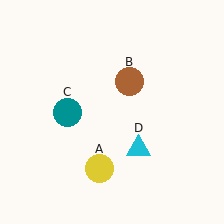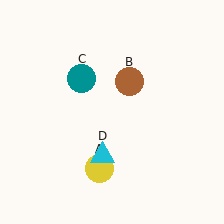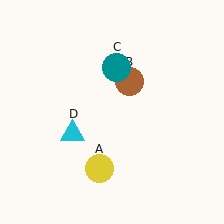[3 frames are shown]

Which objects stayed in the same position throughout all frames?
Yellow circle (object A) and brown circle (object B) remained stationary.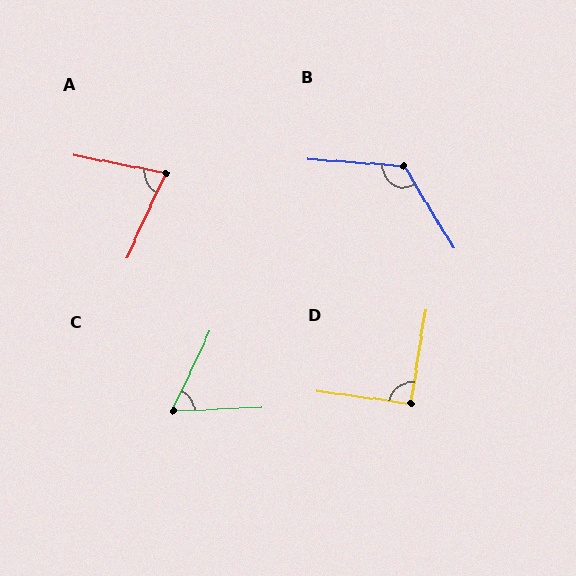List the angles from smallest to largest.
C (62°), A (76°), D (91°), B (126°).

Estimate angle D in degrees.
Approximately 91 degrees.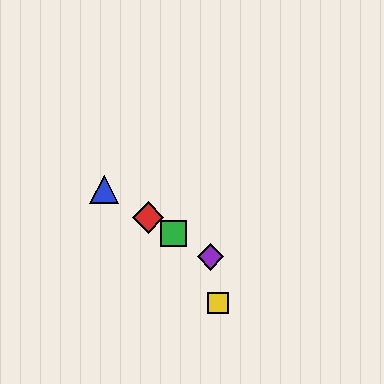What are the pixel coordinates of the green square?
The green square is at (173, 233).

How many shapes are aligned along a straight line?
4 shapes (the red diamond, the blue triangle, the green square, the purple diamond) are aligned along a straight line.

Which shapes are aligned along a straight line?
The red diamond, the blue triangle, the green square, the purple diamond are aligned along a straight line.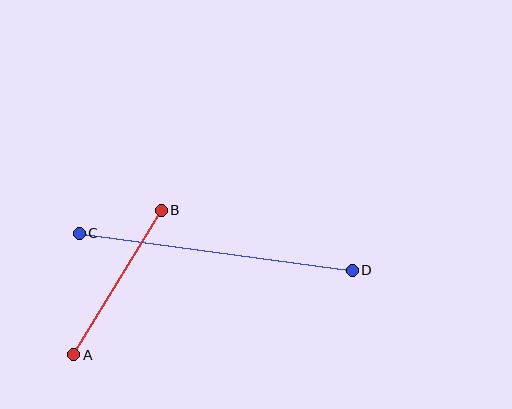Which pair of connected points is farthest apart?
Points C and D are farthest apart.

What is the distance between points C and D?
The distance is approximately 276 pixels.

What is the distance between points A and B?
The distance is approximately 169 pixels.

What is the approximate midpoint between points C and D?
The midpoint is at approximately (216, 252) pixels.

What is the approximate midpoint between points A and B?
The midpoint is at approximately (117, 282) pixels.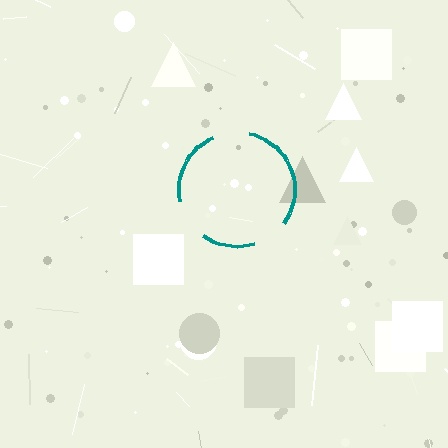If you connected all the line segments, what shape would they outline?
They would outline a circle.